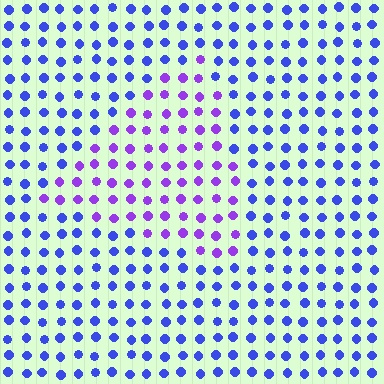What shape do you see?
I see a triangle.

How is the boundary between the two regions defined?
The boundary is defined purely by a slight shift in hue (about 39 degrees). Spacing, size, and orientation are identical on both sides.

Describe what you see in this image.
The image is filled with small blue elements in a uniform arrangement. A triangle-shaped region is visible where the elements are tinted to a slightly different hue, forming a subtle color boundary.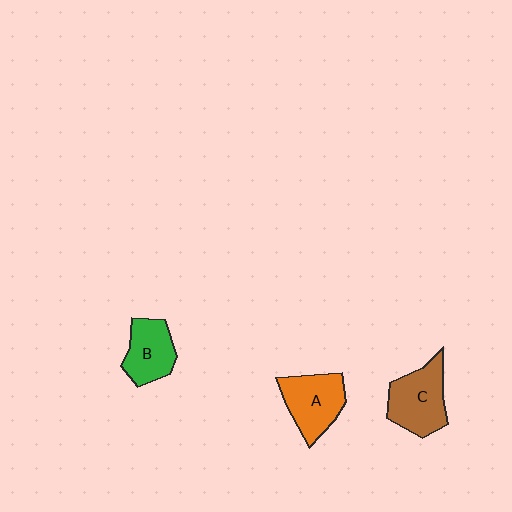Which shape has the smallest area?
Shape B (green).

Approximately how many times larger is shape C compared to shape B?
Approximately 1.3 times.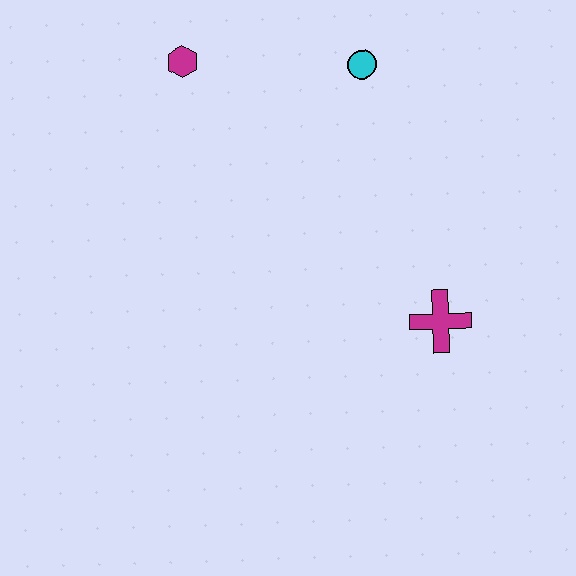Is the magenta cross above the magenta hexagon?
No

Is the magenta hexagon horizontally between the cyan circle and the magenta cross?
No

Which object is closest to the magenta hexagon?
The cyan circle is closest to the magenta hexagon.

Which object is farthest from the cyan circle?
The magenta cross is farthest from the cyan circle.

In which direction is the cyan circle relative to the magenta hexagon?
The cyan circle is to the right of the magenta hexagon.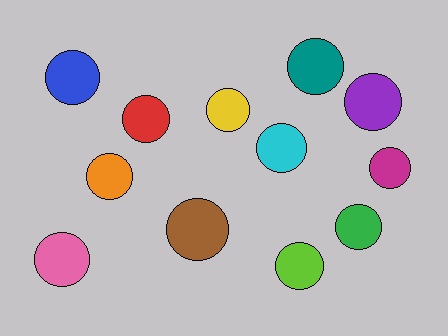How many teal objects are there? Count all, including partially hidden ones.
There is 1 teal object.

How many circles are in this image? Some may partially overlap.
There are 12 circles.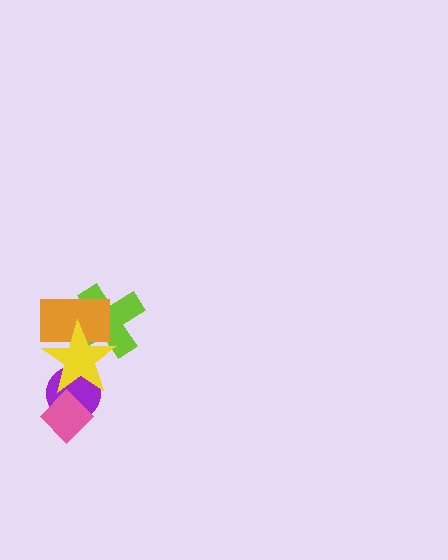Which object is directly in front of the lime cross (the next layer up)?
The orange rectangle is directly in front of the lime cross.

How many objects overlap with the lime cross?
2 objects overlap with the lime cross.